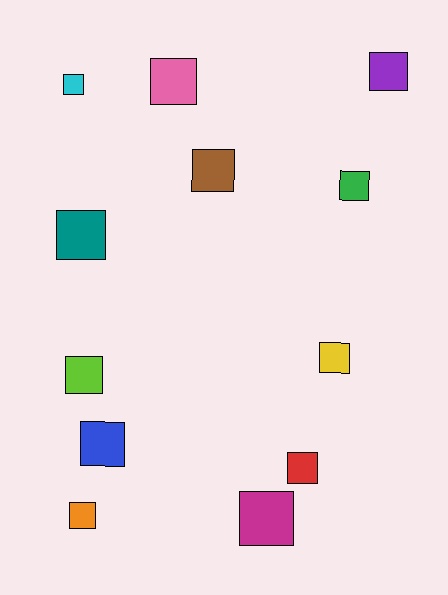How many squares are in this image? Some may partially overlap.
There are 12 squares.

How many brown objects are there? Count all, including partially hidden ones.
There is 1 brown object.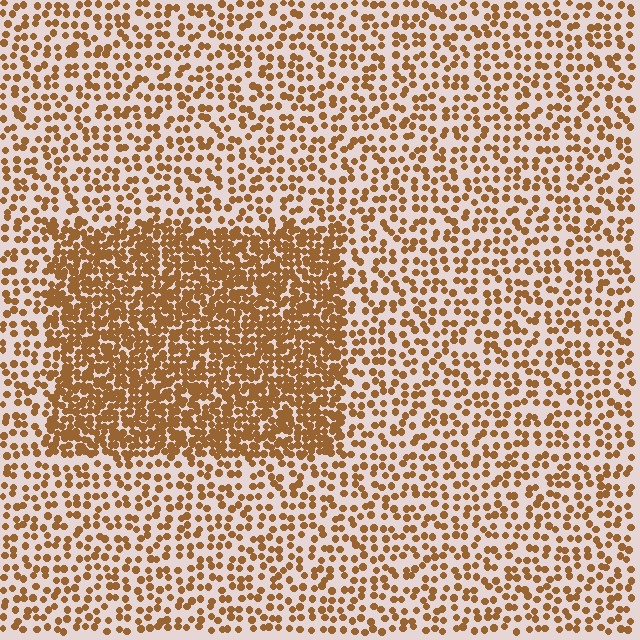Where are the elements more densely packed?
The elements are more densely packed inside the rectangle boundary.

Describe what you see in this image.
The image contains small brown elements arranged at two different densities. A rectangle-shaped region is visible where the elements are more densely packed than the surrounding area.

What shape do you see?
I see a rectangle.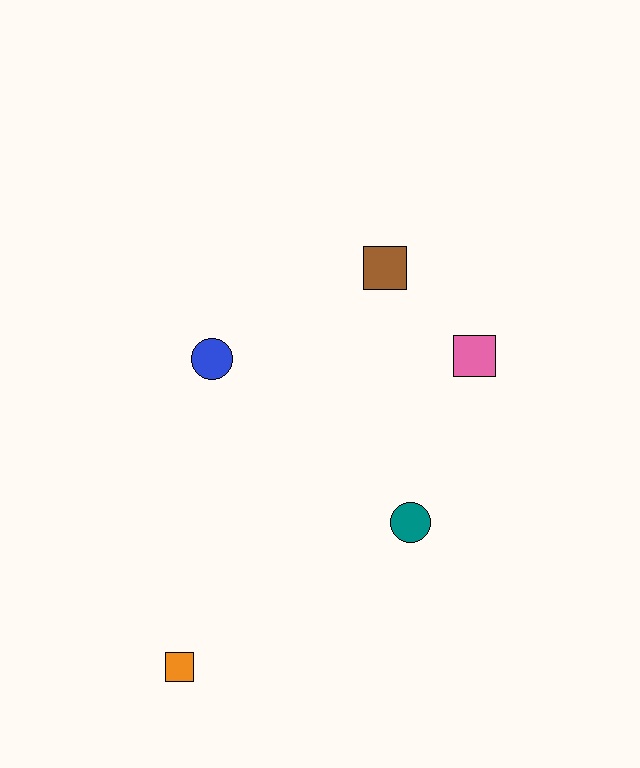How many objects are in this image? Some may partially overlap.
There are 5 objects.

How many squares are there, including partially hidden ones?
There are 3 squares.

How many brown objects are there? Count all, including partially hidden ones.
There is 1 brown object.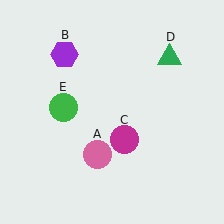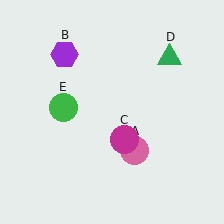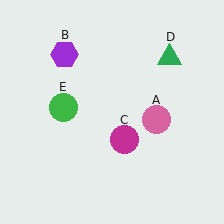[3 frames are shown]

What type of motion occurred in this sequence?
The pink circle (object A) rotated counterclockwise around the center of the scene.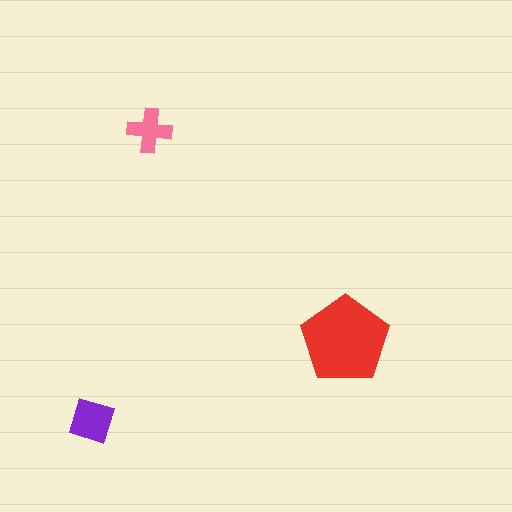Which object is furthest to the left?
The purple diamond is leftmost.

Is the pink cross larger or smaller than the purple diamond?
Smaller.